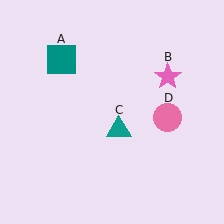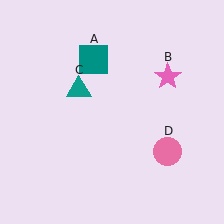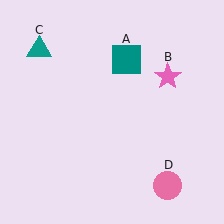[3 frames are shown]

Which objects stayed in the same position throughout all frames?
Pink star (object B) remained stationary.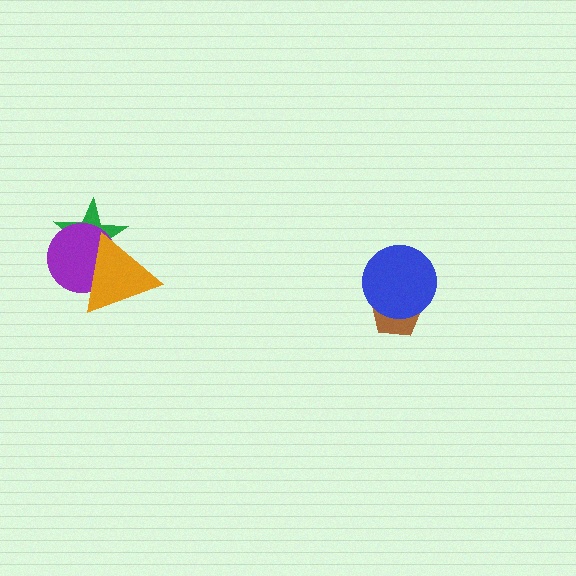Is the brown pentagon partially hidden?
Yes, it is partially covered by another shape.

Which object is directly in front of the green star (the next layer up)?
The purple circle is directly in front of the green star.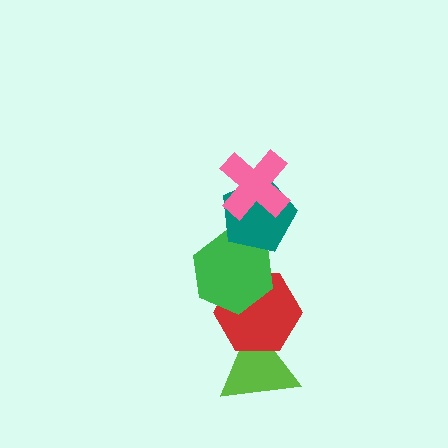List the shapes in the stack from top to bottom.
From top to bottom: the pink cross, the teal pentagon, the green hexagon, the red hexagon, the lime triangle.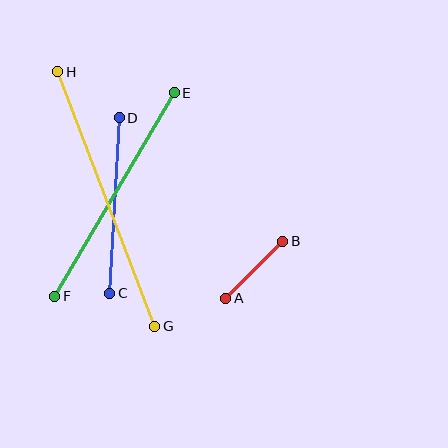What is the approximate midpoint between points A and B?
The midpoint is at approximately (254, 270) pixels.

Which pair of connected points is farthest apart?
Points G and H are farthest apart.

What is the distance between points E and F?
The distance is approximately 236 pixels.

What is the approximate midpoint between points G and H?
The midpoint is at approximately (106, 199) pixels.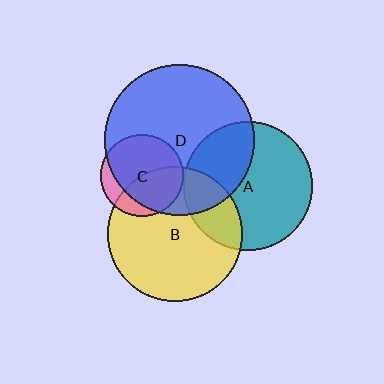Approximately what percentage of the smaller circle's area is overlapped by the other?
Approximately 25%.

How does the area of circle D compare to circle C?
Approximately 3.3 times.